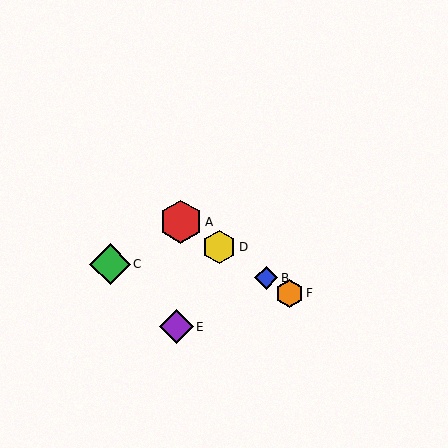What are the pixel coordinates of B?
Object B is at (266, 278).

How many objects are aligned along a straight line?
4 objects (A, B, D, F) are aligned along a straight line.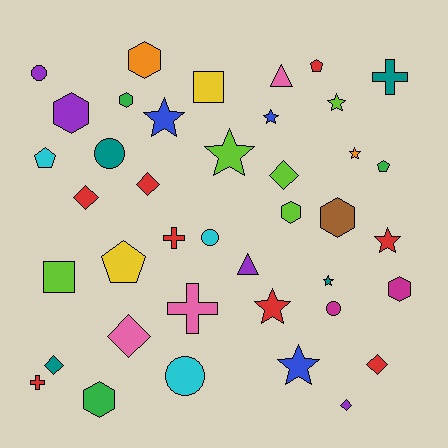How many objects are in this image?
There are 40 objects.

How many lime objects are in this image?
There are 5 lime objects.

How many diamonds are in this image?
There are 7 diamonds.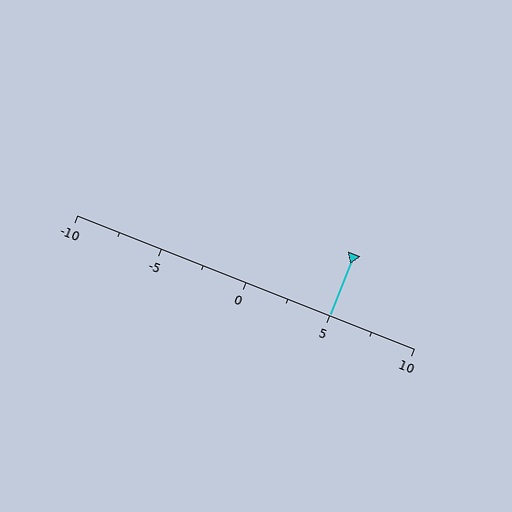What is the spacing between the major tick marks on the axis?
The major ticks are spaced 5 apart.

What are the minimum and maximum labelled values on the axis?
The axis runs from -10 to 10.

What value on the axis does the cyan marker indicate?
The marker indicates approximately 5.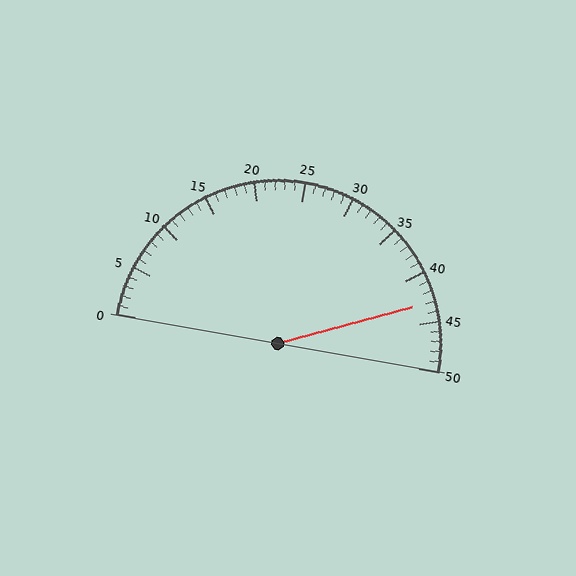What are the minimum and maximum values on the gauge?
The gauge ranges from 0 to 50.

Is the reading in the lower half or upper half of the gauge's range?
The reading is in the upper half of the range (0 to 50).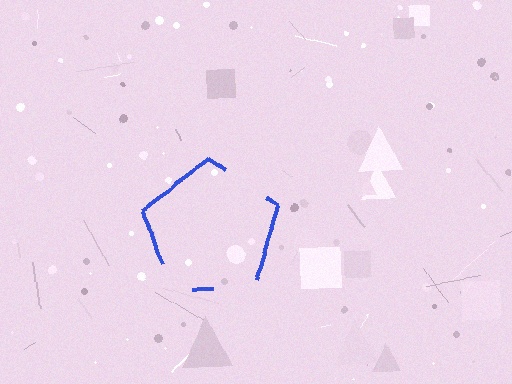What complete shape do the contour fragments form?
The contour fragments form a pentagon.